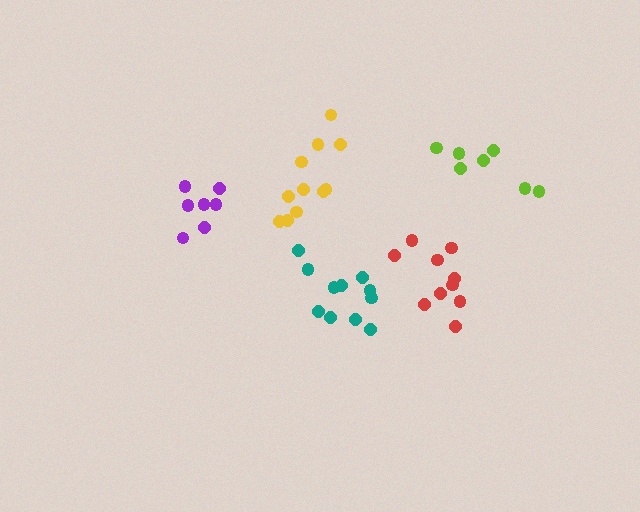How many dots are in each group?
Group 1: 11 dots, Group 2: 11 dots, Group 3: 7 dots, Group 4: 7 dots, Group 5: 10 dots (46 total).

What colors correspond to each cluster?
The clusters are colored: yellow, teal, lime, purple, red.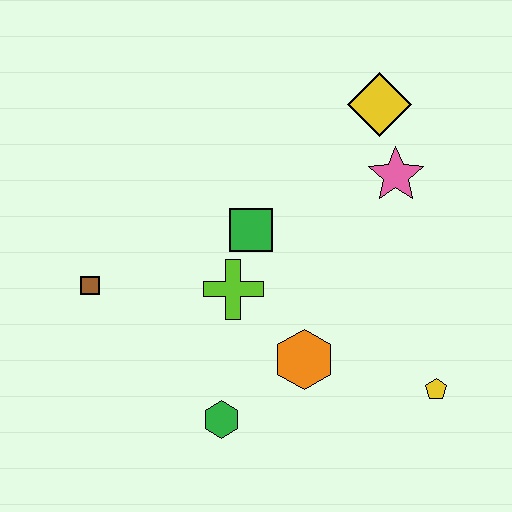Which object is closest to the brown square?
The lime cross is closest to the brown square.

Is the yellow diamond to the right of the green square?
Yes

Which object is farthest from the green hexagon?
The yellow diamond is farthest from the green hexagon.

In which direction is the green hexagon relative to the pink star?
The green hexagon is below the pink star.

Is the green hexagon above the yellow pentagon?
No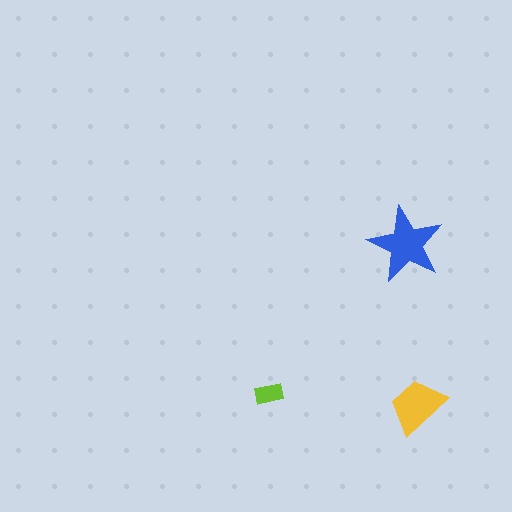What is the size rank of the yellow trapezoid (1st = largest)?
2nd.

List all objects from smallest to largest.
The lime rectangle, the yellow trapezoid, the blue star.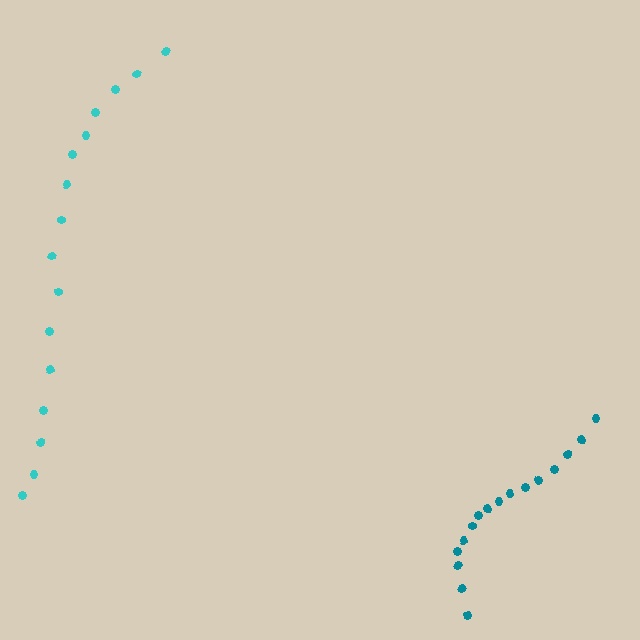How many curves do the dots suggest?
There are 2 distinct paths.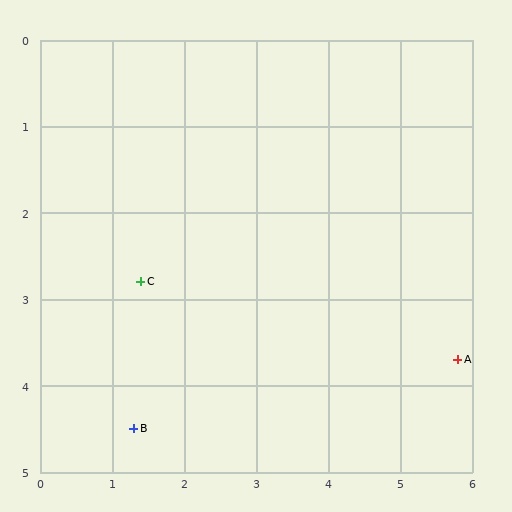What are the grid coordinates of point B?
Point B is at approximately (1.3, 4.5).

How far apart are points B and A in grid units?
Points B and A are about 4.6 grid units apart.